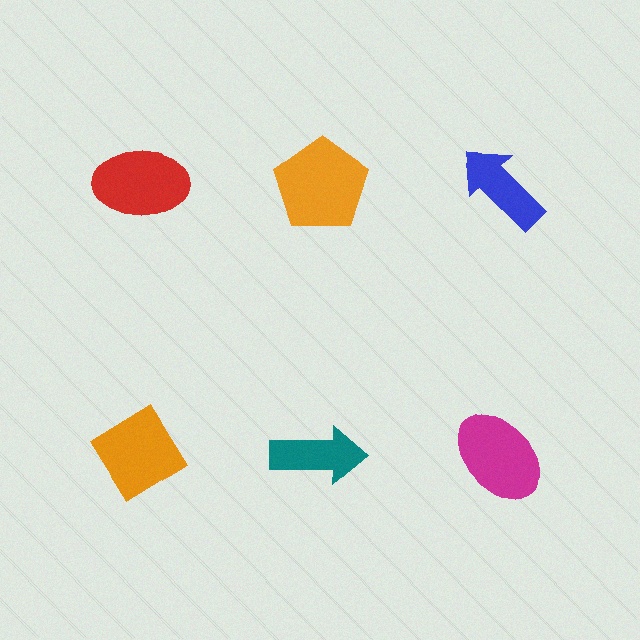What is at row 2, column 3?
A magenta ellipse.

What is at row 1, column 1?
A red ellipse.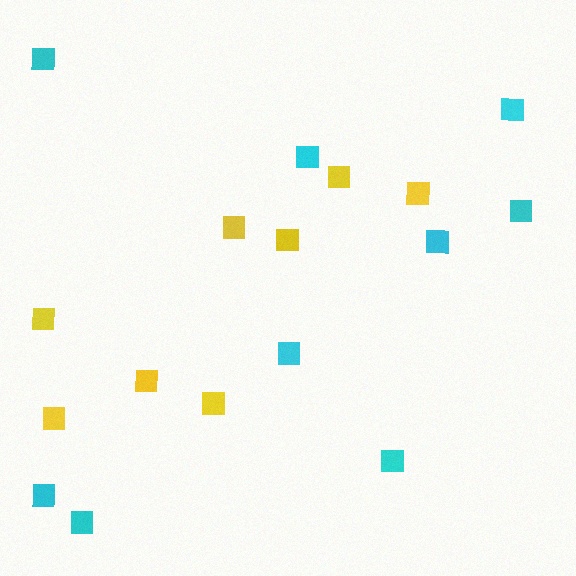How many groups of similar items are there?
There are 2 groups: one group of yellow squares (8) and one group of cyan squares (9).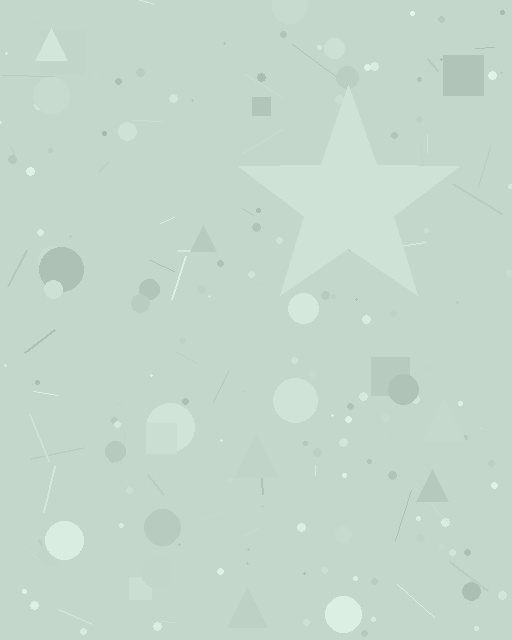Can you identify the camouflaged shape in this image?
The camouflaged shape is a star.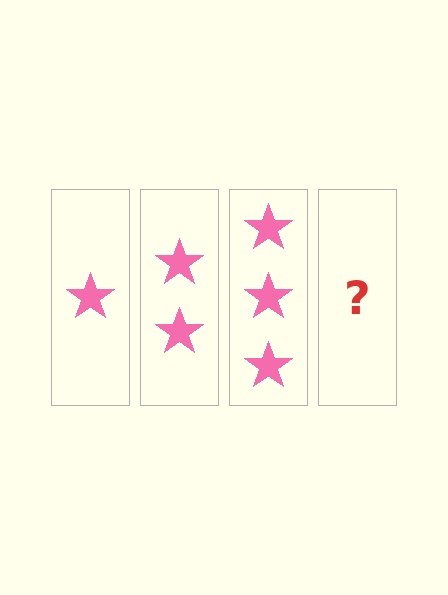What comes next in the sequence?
The next element should be 4 stars.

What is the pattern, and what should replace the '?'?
The pattern is that each step adds one more star. The '?' should be 4 stars.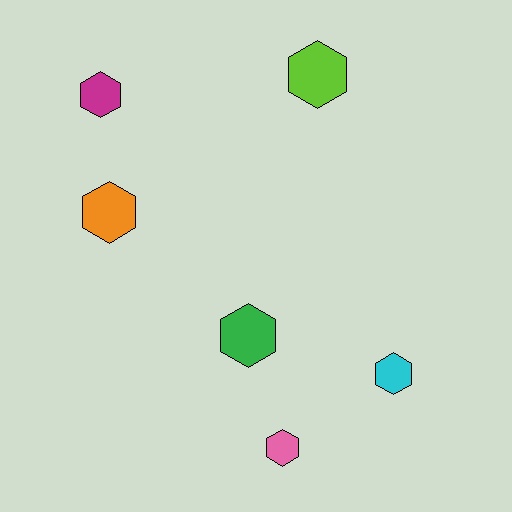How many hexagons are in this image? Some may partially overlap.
There are 6 hexagons.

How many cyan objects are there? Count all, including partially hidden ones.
There is 1 cyan object.